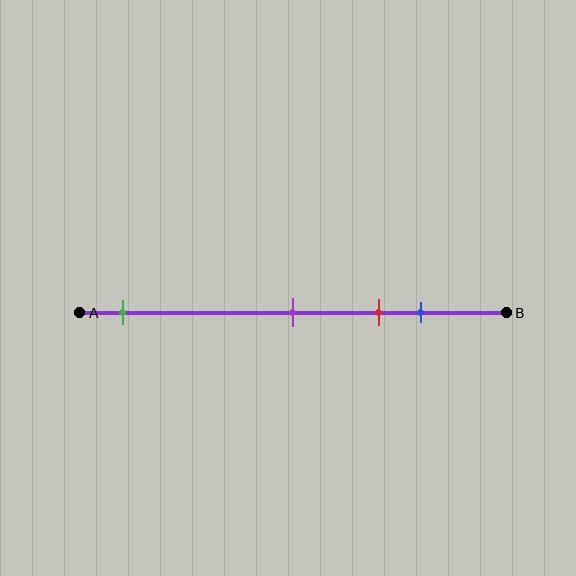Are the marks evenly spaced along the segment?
No, the marks are not evenly spaced.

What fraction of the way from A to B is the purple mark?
The purple mark is approximately 50% (0.5) of the way from A to B.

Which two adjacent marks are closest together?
The red and blue marks are the closest adjacent pair.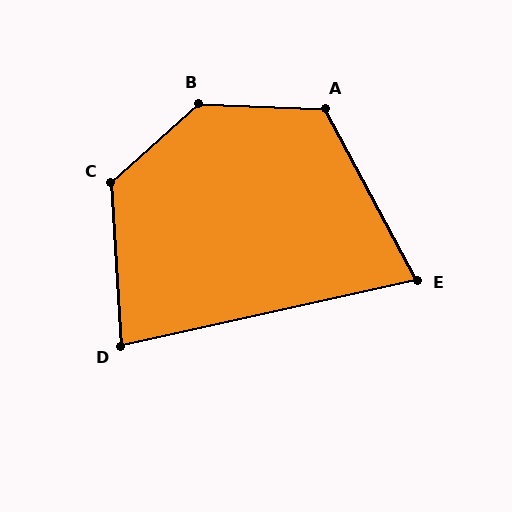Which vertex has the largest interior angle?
B, at approximately 136 degrees.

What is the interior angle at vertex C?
Approximately 129 degrees (obtuse).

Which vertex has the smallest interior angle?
E, at approximately 74 degrees.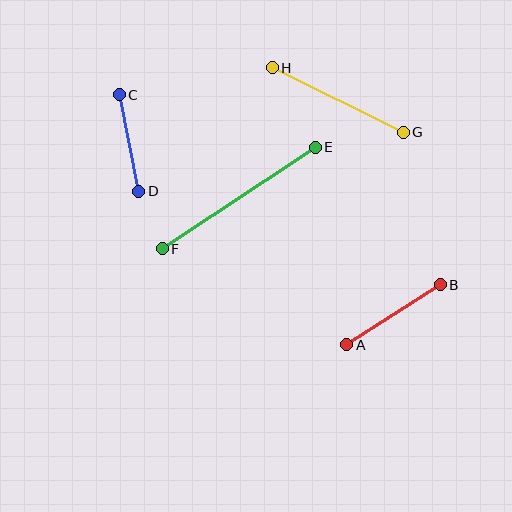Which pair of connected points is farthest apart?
Points E and F are farthest apart.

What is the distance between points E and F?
The distance is approximately 184 pixels.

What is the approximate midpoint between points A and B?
The midpoint is at approximately (394, 315) pixels.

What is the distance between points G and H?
The distance is approximately 146 pixels.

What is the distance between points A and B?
The distance is approximately 111 pixels.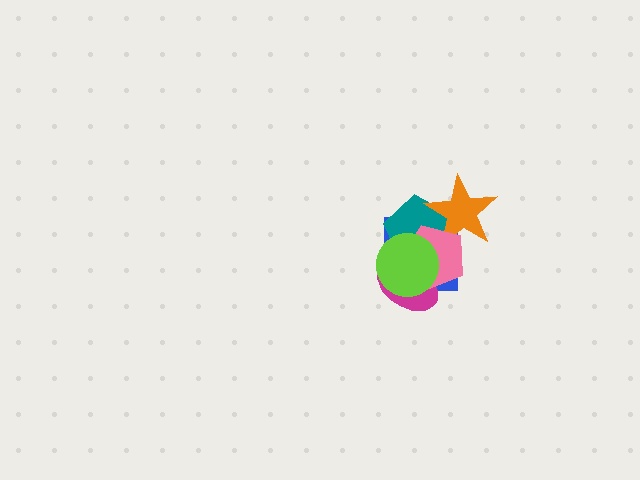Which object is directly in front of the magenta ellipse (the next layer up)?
The pink pentagon is directly in front of the magenta ellipse.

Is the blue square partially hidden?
Yes, it is partially covered by another shape.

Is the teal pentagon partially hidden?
Yes, it is partially covered by another shape.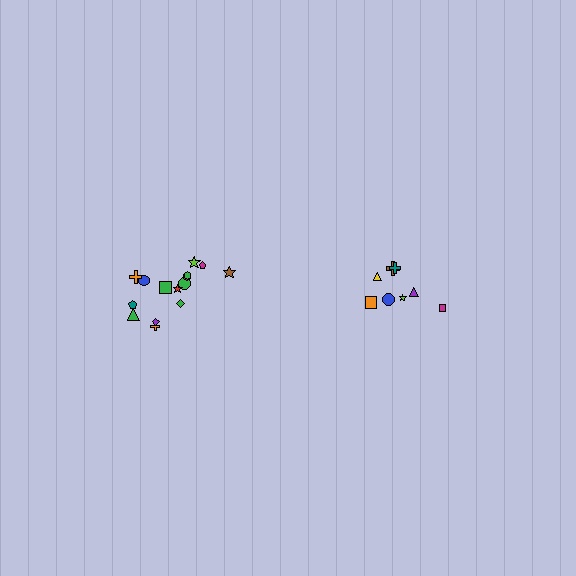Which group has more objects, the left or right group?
The left group.